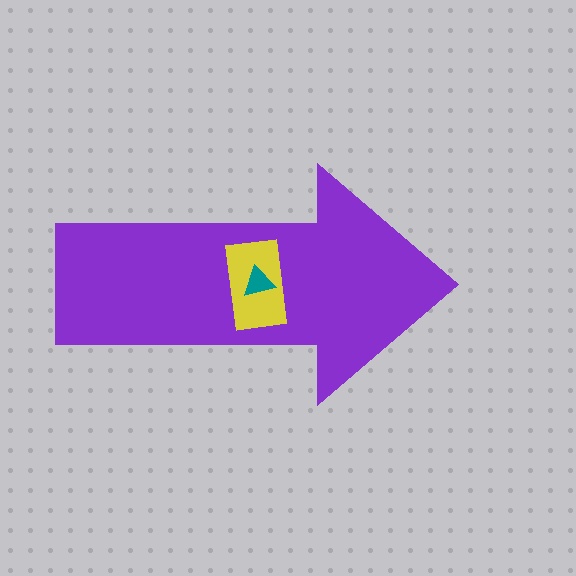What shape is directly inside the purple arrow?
The yellow rectangle.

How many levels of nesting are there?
3.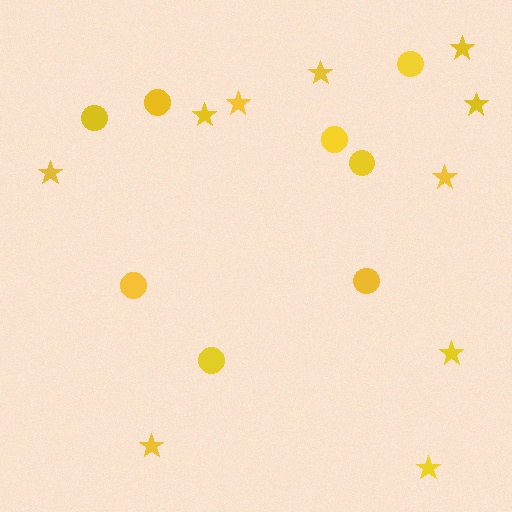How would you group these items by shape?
There are 2 groups: one group of circles (8) and one group of stars (10).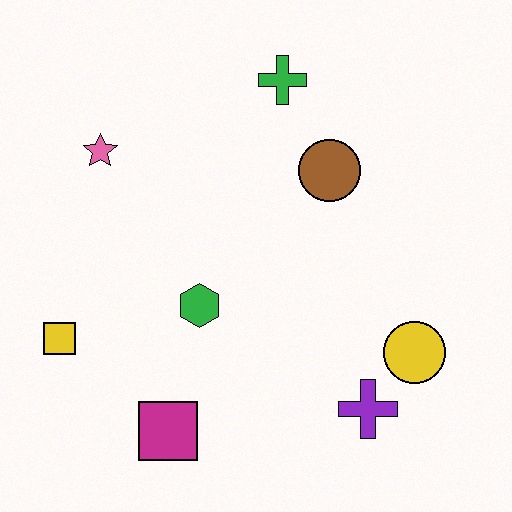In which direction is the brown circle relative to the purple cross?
The brown circle is above the purple cross.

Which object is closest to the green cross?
The brown circle is closest to the green cross.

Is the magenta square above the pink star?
No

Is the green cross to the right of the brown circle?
No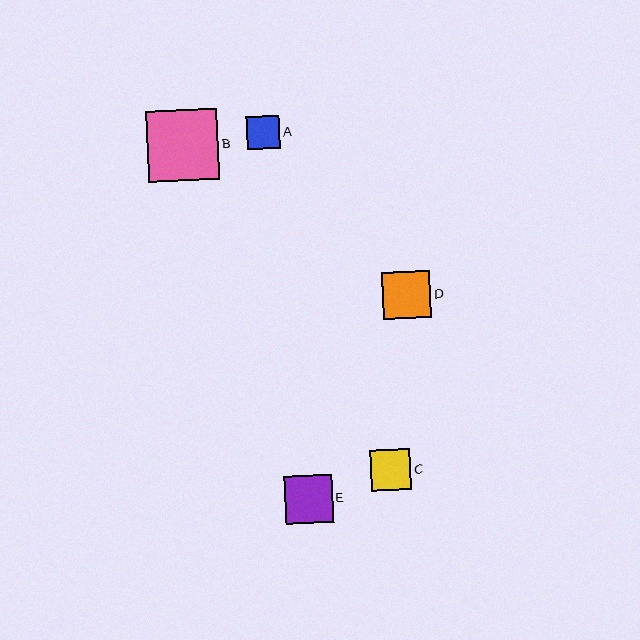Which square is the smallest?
Square A is the smallest with a size of approximately 34 pixels.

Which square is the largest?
Square B is the largest with a size of approximately 72 pixels.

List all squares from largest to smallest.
From largest to smallest: B, E, D, C, A.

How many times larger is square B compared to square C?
Square B is approximately 1.8 times the size of square C.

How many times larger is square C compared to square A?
Square C is approximately 1.2 times the size of square A.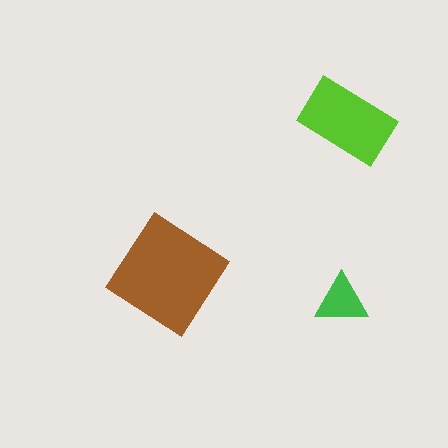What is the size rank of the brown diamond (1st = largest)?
1st.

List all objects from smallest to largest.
The green triangle, the lime rectangle, the brown diamond.